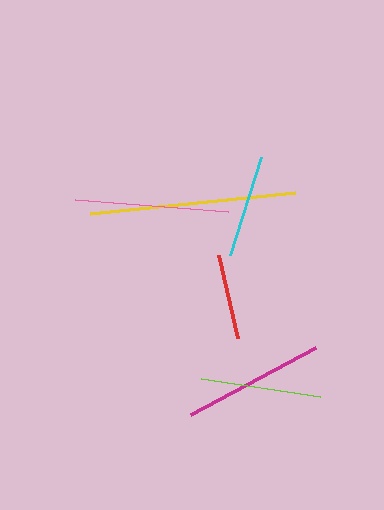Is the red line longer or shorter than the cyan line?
The cyan line is longer than the red line.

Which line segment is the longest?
The yellow line is the longest at approximately 206 pixels.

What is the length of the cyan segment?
The cyan segment is approximately 103 pixels long.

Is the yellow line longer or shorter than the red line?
The yellow line is longer than the red line.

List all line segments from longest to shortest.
From longest to shortest: yellow, pink, magenta, lime, cyan, red.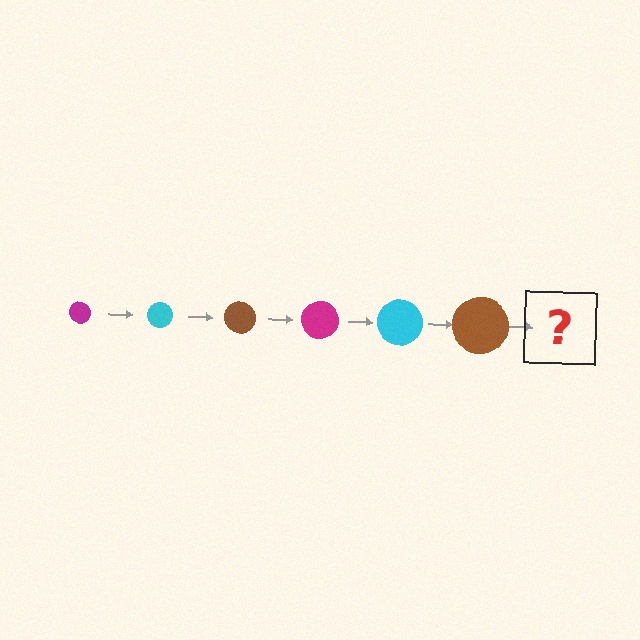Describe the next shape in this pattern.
It should be a magenta circle, larger than the previous one.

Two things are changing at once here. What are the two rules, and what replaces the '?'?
The two rules are that the circle grows larger each step and the color cycles through magenta, cyan, and brown. The '?' should be a magenta circle, larger than the previous one.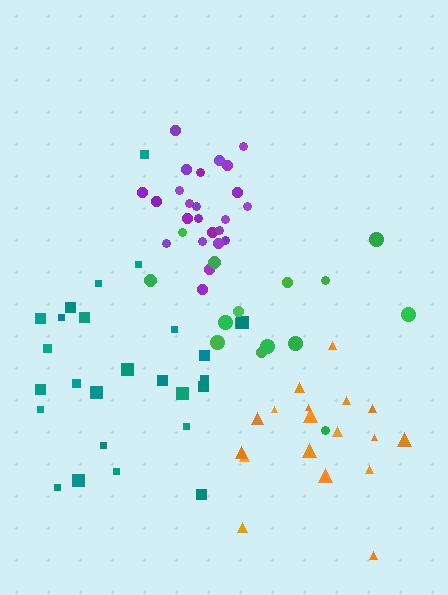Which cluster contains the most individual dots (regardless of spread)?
Teal (28).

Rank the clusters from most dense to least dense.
purple, orange, teal, green.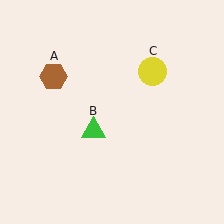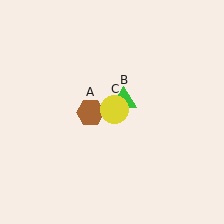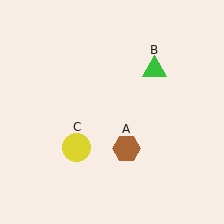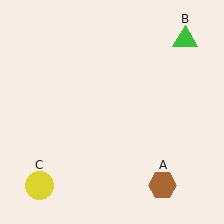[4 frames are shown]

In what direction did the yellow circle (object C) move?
The yellow circle (object C) moved down and to the left.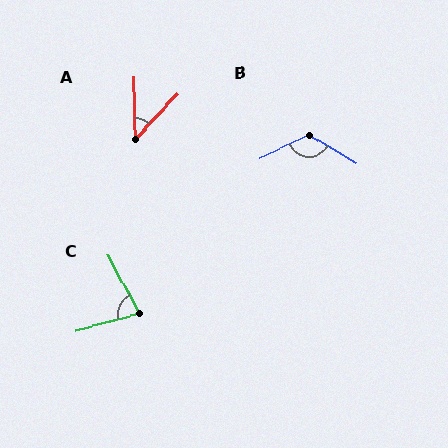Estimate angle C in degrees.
Approximately 76 degrees.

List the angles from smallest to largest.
A (43°), C (76°), B (125°).